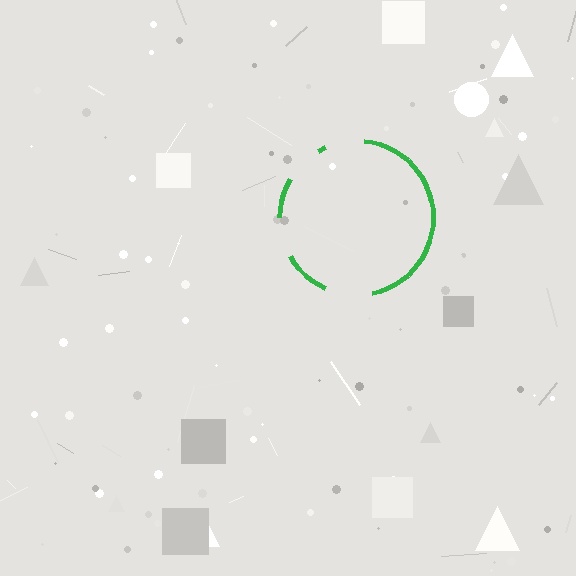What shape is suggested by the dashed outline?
The dashed outline suggests a circle.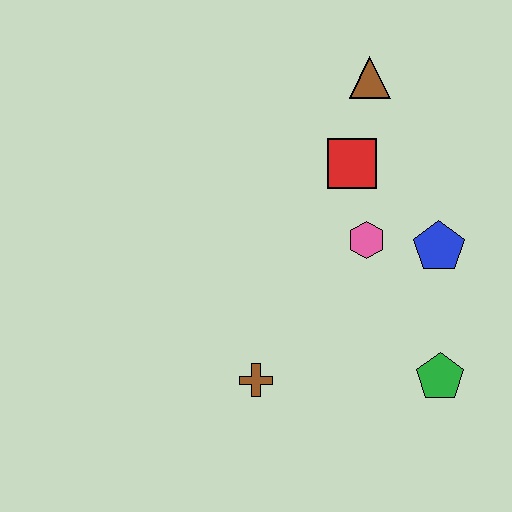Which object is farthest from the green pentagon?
The brown triangle is farthest from the green pentagon.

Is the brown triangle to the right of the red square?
Yes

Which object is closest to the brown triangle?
The red square is closest to the brown triangle.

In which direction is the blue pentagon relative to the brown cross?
The blue pentagon is to the right of the brown cross.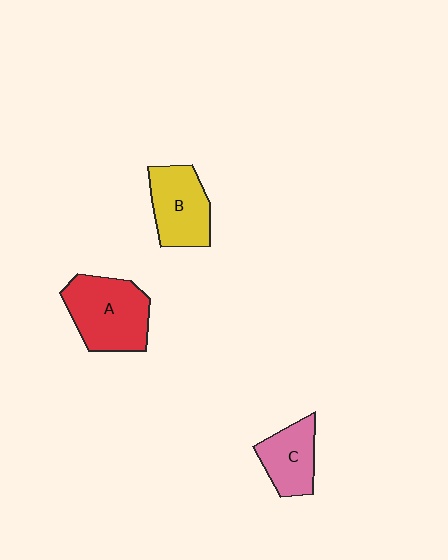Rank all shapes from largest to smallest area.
From largest to smallest: A (red), B (yellow), C (pink).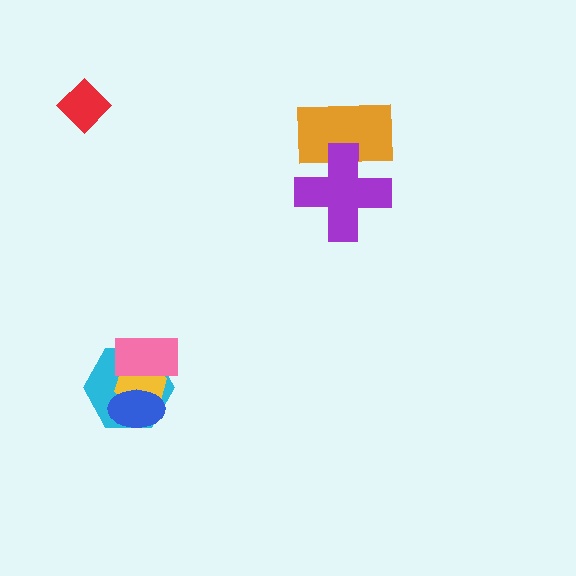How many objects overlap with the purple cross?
1 object overlaps with the purple cross.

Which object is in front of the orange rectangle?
The purple cross is in front of the orange rectangle.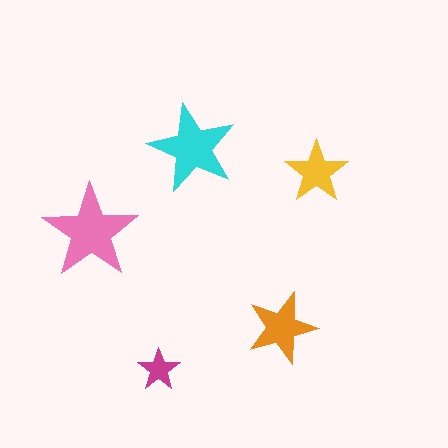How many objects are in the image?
There are 5 objects in the image.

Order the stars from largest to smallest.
the pink one, the cyan one, the orange one, the yellow one, the magenta one.